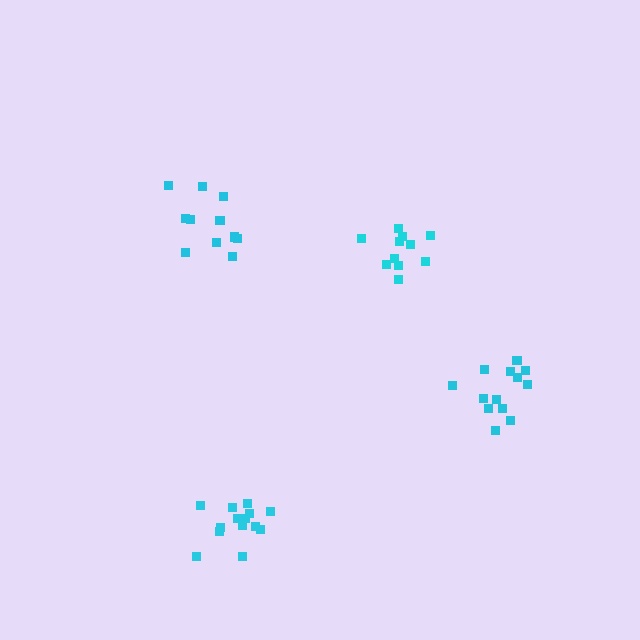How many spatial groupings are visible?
There are 4 spatial groupings.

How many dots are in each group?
Group 1: 11 dots, Group 2: 14 dots, Group 3: 13 dots, Group 4: 11 dots (49 total).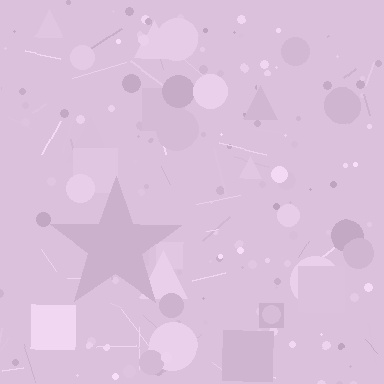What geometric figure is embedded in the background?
A star is embedded in the background.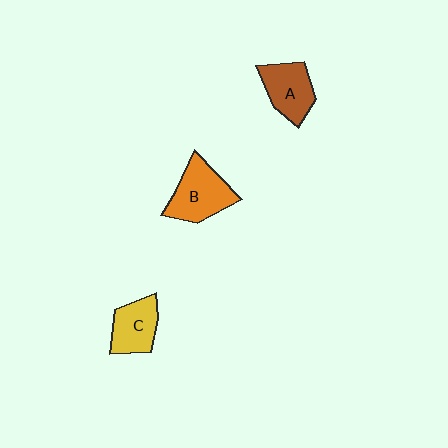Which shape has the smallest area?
Shape C (yellow).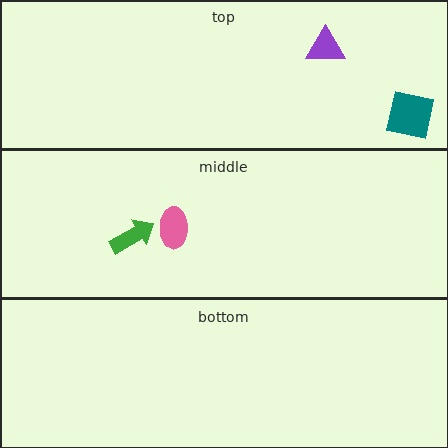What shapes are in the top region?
The teal square, the purple triangle.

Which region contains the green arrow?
The middle region.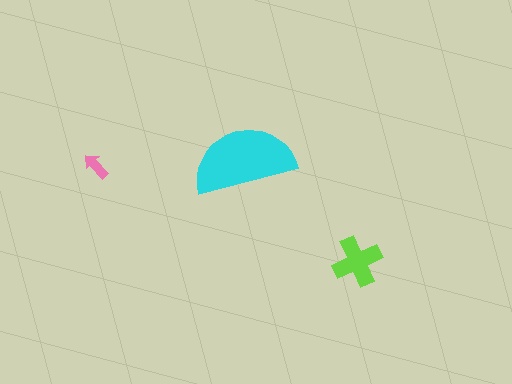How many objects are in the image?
There are 3 objects in the image.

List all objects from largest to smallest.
The cyan semicircle, the lime cross, the pink arrow.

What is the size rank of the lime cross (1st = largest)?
2nd.